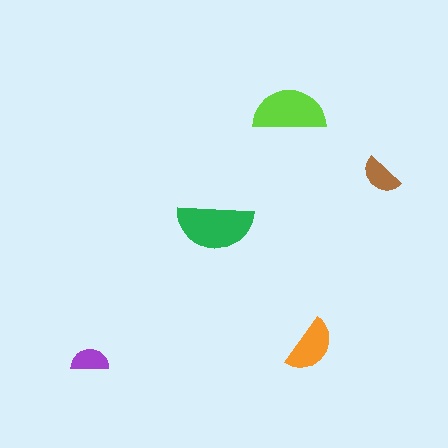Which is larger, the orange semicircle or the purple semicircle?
The orange one.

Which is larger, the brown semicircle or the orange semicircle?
The orange one.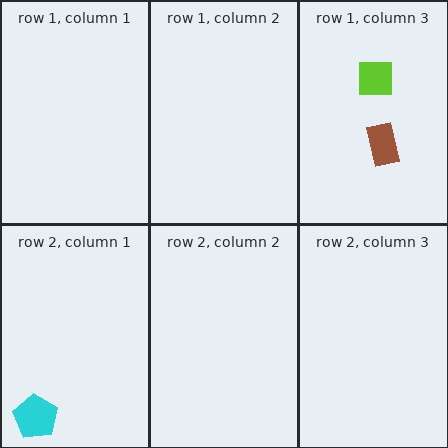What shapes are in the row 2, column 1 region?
The cyan pentagon.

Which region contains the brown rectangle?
The row 1, column 3 region.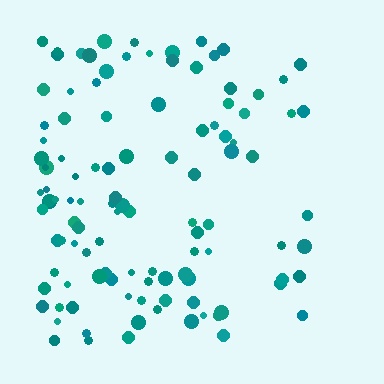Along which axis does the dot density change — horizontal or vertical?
Horizontal.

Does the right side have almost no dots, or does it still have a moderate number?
Still a moderate number, just noticeably fewer than the left.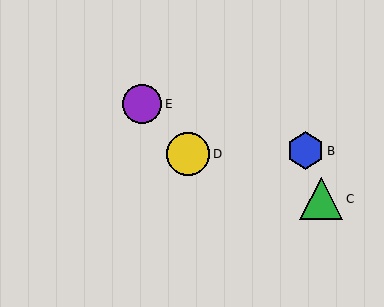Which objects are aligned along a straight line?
Objects A, D, E are aligned along a straight line.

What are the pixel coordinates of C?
Object C is at (321, 199).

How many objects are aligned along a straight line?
3 objects (A, D, E) are aligned along a straight line.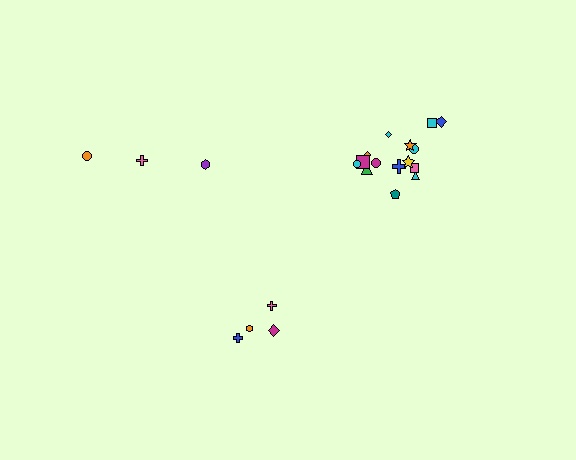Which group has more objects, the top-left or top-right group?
The top-right group.